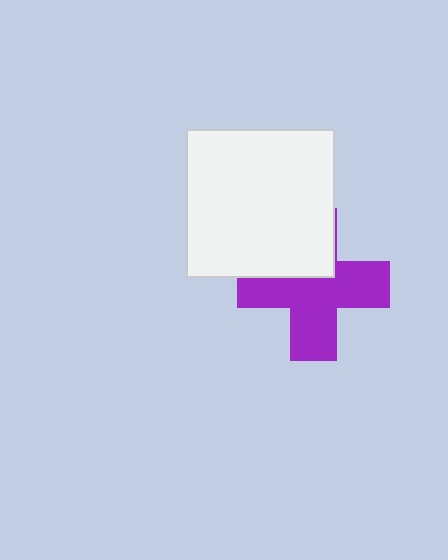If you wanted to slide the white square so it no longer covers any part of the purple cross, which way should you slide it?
Slide it up — that is the most direct way to separate the two shapes.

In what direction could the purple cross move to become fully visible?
The purple cross could move down. That would shift it out from behind the white square entirely.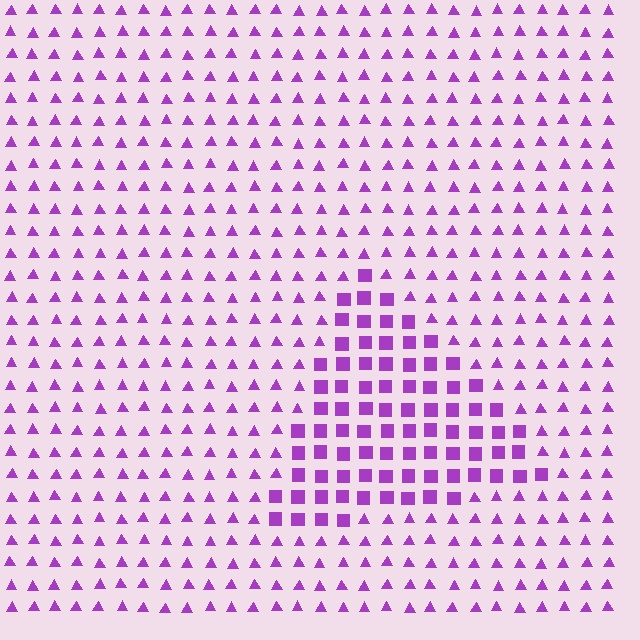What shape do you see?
I see a triangle.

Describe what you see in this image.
The image is filled with small purple elements arranged in a uniform grid. A triangle-shaped region contains squares, while the surrounding area contains triangles. The boundary is defined purely by the change in element shape.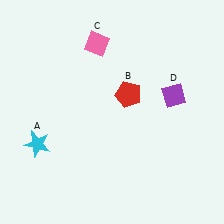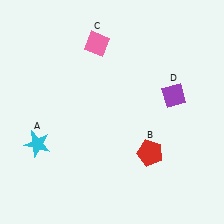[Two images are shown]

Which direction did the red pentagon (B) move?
The red pentagon (B) moved down.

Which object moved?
The red pentagon (B) moved down.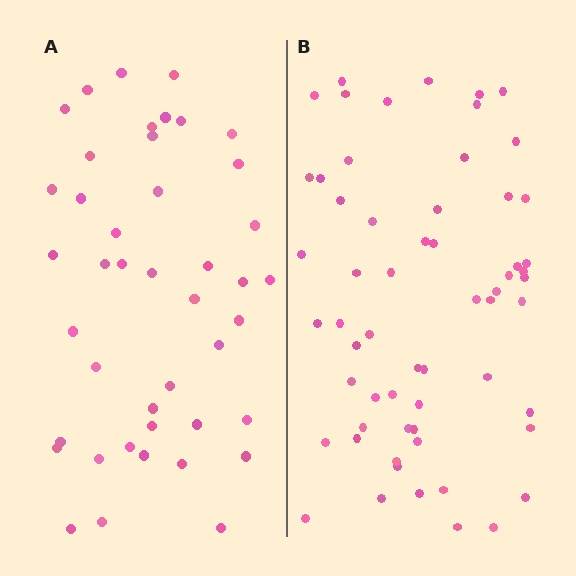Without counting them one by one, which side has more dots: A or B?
Region B (the right region) has more dots.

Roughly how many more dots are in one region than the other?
Region B has approximately 15 more dots than region A.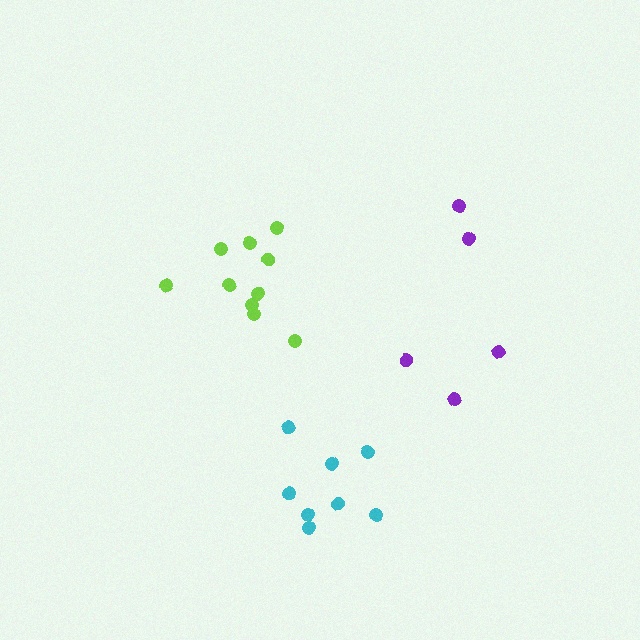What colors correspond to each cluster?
The clusters are colored: lime, cyan, purple.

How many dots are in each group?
Group 1: 10 dots, Group 2: 8 dots, Group 3: 5 dots (23 total).